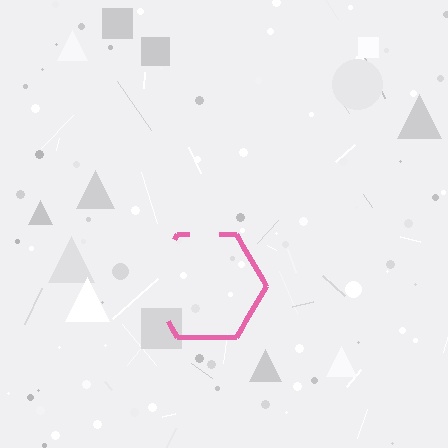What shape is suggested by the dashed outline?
The dashed outline suggests a hexagon.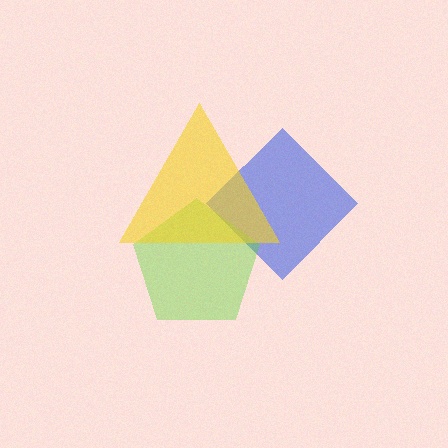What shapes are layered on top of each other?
The layered shapes are: a blue diamond, a lime pentagon, a yellow triangle.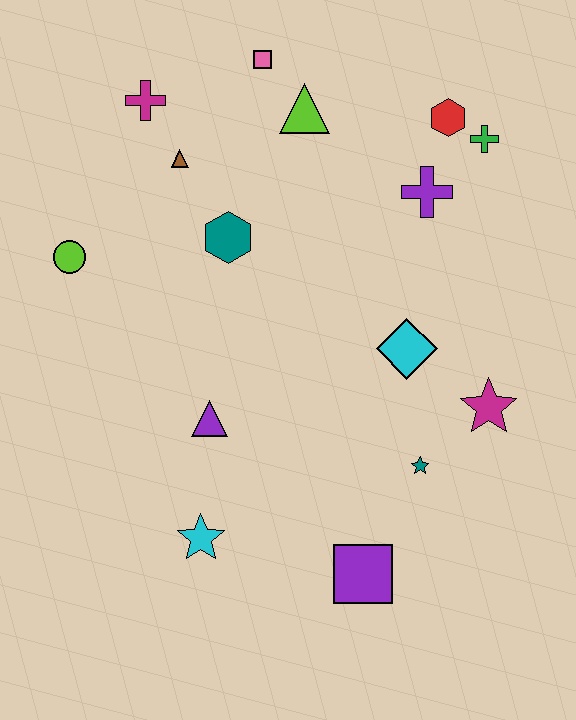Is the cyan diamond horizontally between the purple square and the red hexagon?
Yes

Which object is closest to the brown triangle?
The magenta cross is closest to the brown triangle.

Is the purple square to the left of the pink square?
No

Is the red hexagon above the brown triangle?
Yes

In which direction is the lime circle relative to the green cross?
The lime circle is to the left of the green cross.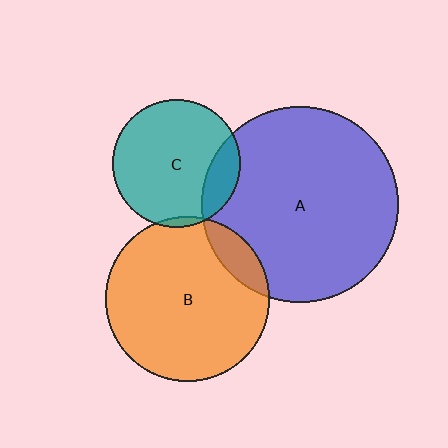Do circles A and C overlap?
Yes.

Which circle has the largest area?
Circle A (blue).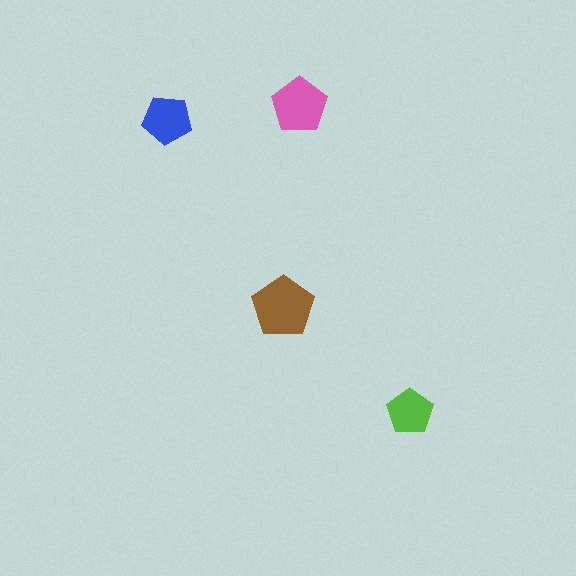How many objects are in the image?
There are 4 objects in the image.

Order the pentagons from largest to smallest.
the brown one, the pink one, the blue one, the lime one.